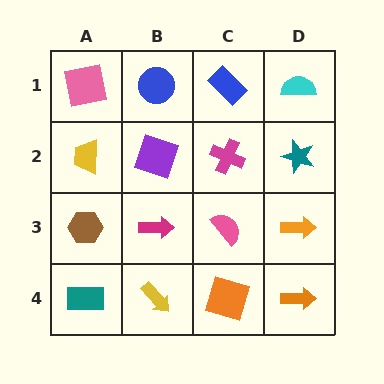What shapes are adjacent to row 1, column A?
A yellow trapezoid (row 2, column A), a blue circle (row 1, column B).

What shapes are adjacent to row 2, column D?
A cyan semicircle (row 1, column D), an orange arrow (row 3, column D), a magenta cross (row 2, column C).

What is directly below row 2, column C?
A pink semicircle.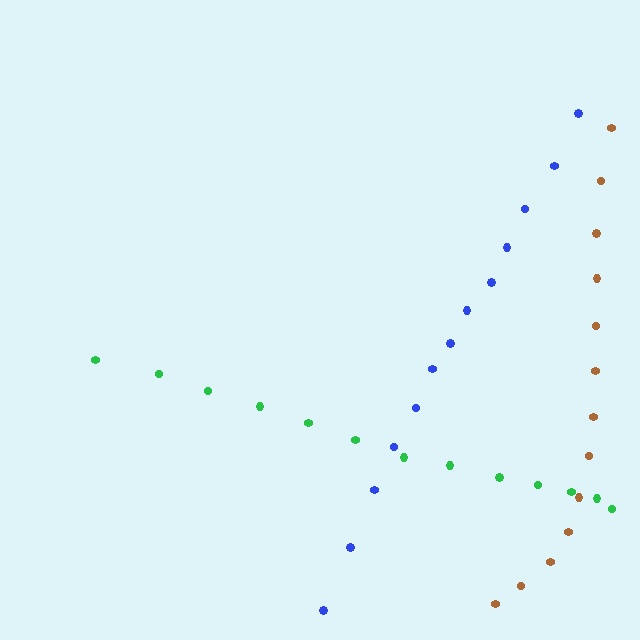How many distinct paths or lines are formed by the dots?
There are 3 distinct paths.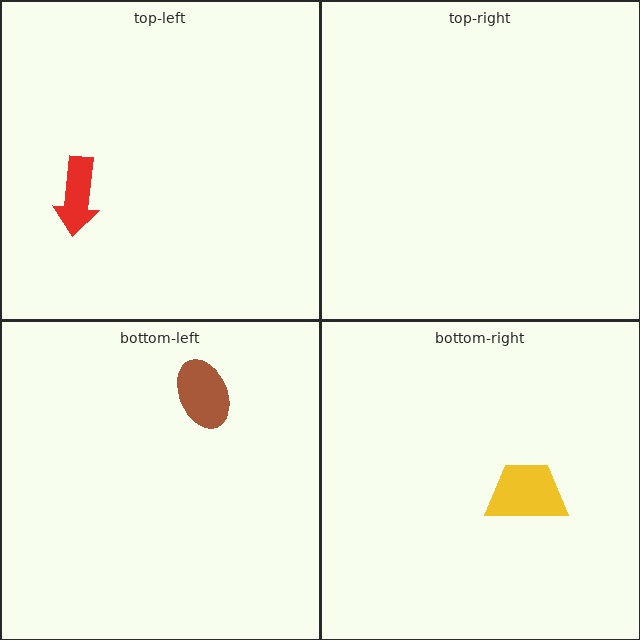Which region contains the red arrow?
The top-left region.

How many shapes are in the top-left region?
1.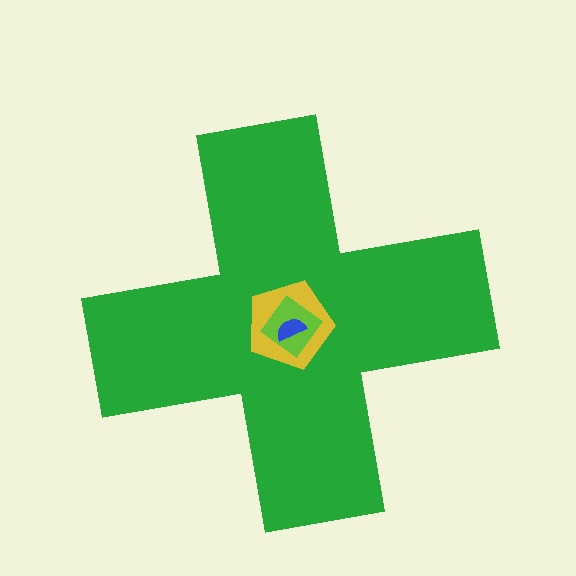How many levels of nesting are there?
4.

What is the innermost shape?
The blue semicircle.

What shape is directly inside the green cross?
The yellow pentagon.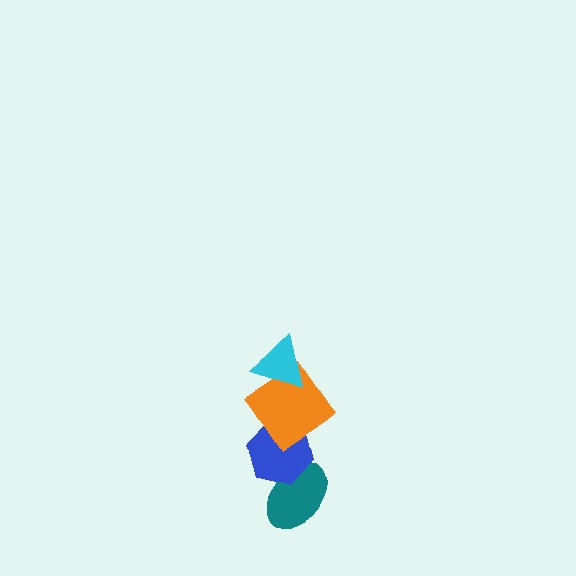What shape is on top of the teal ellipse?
The blue hexagon is on top of the teal ellipse.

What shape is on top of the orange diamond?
The cyan triangle is on top of the orange diamond.